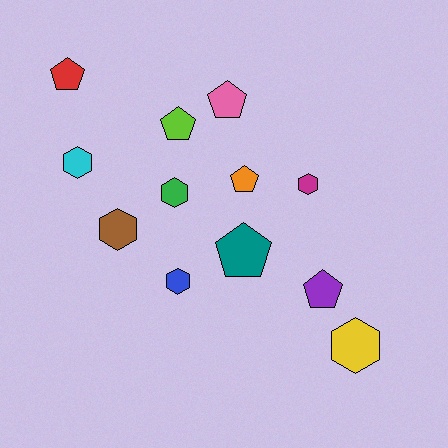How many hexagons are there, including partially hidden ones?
There are 6 hexagons.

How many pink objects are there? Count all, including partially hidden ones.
There is 1 pink object.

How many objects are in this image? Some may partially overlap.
There are 12 objects.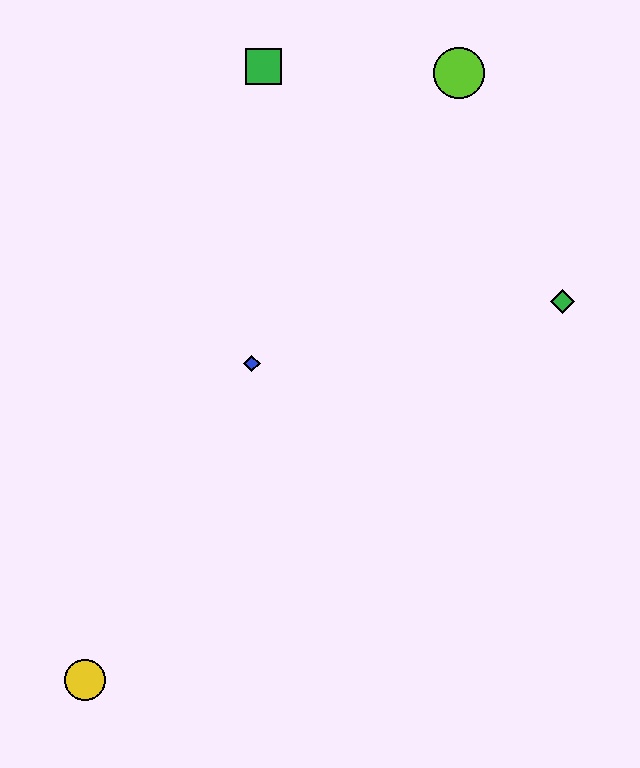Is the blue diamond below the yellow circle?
No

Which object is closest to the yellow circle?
The blue diamond is closest to the yellow circle.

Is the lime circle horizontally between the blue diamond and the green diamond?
Yes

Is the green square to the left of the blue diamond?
No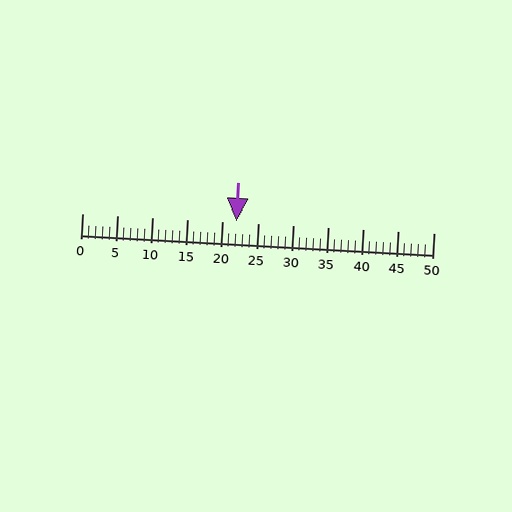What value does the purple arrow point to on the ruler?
The purple arrow points to approximately 22.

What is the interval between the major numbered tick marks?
The major tick marks are spaced 5 units apart.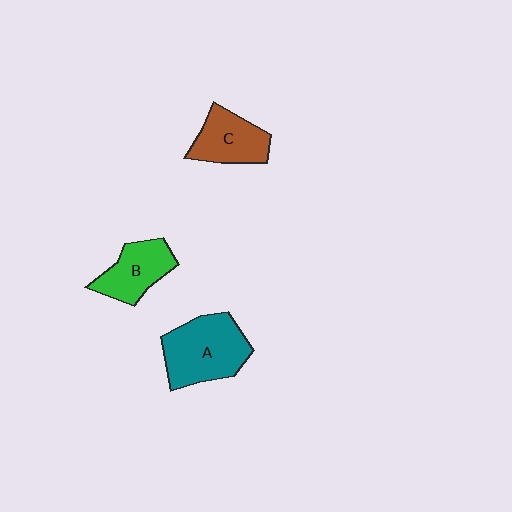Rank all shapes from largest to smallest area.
From largest to smallest: A (teal), B (green), C (brown).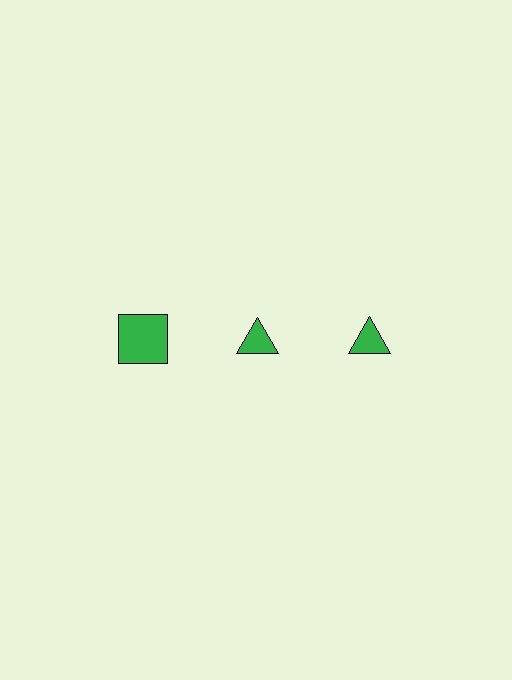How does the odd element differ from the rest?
It has a different shape: square instead of triangle.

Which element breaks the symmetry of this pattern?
The green square in the top row, leftmost column breaks the symmetry. All other shapes are green triangles.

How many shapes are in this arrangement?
There are 3 shapes arranged in a grid pattern.